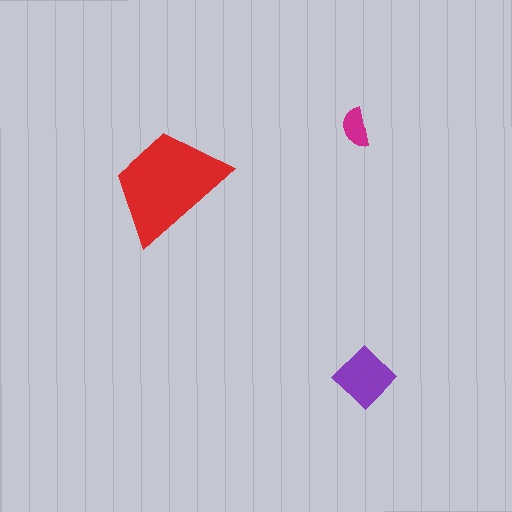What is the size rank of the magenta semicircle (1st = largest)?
3rd.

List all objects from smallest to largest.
The magenta semicircle, the purple diamond, the red trapezoid.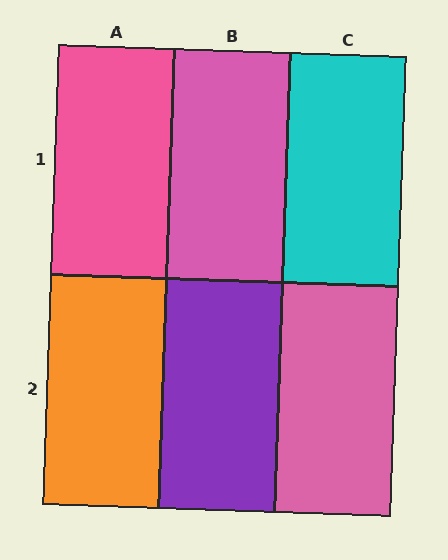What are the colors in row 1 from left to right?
Pink, pink, cyan.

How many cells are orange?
1 cell is orange.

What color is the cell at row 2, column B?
Purple.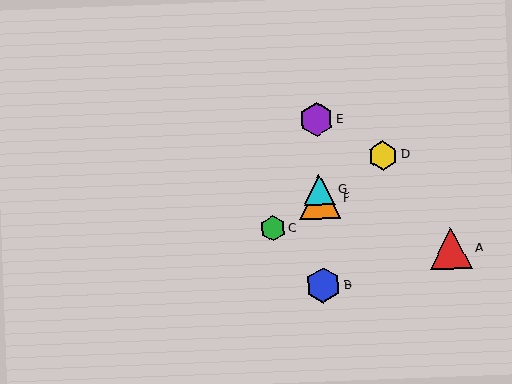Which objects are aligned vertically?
Objects B, E, F, G are aligned vertically.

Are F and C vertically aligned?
No, F is at x≈320 and C is at x≈273.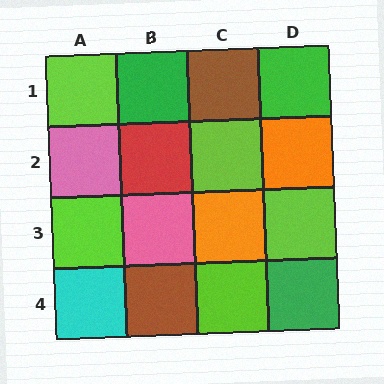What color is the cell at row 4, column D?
Green.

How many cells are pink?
2 cells are pink.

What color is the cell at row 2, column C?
Lime.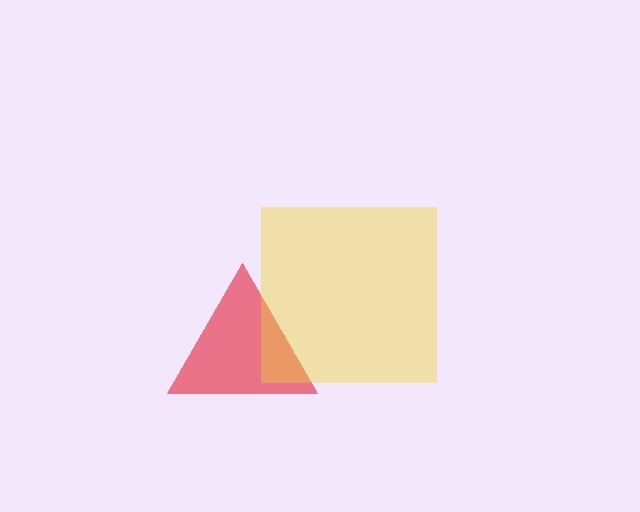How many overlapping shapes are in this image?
There are 2 overlapping shapes in the image.